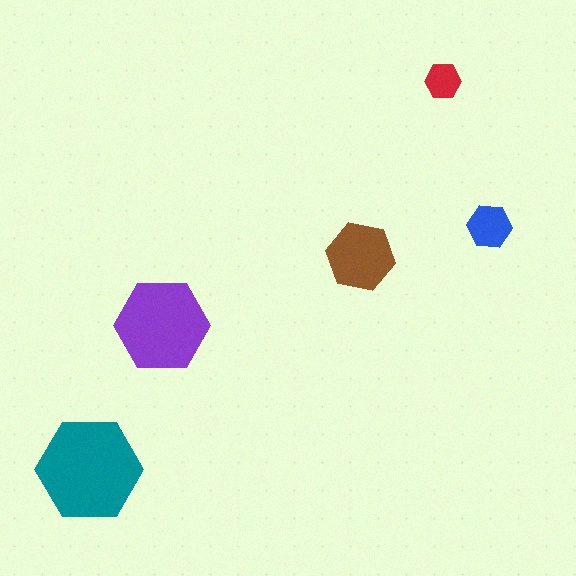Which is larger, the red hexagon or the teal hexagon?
The teal one.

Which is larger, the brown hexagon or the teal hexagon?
The teal one.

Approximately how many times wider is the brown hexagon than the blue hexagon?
About 1.5 times wider.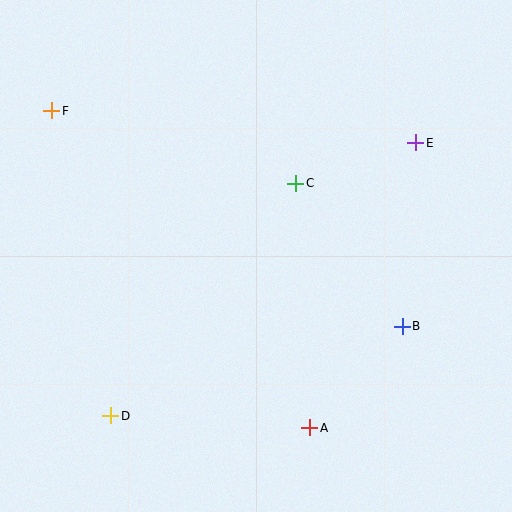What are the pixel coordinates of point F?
Point F is at (52, 111).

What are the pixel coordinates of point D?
Point D is at (111, 416).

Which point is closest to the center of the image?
Point C at (296, 183) is closest to the center.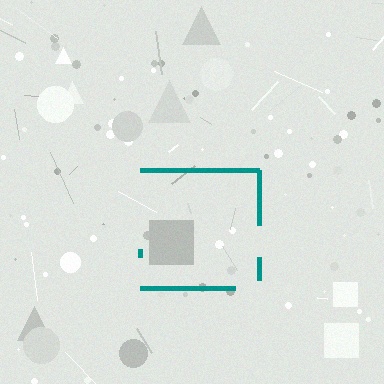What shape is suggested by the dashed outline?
The dashed outline suggests a square.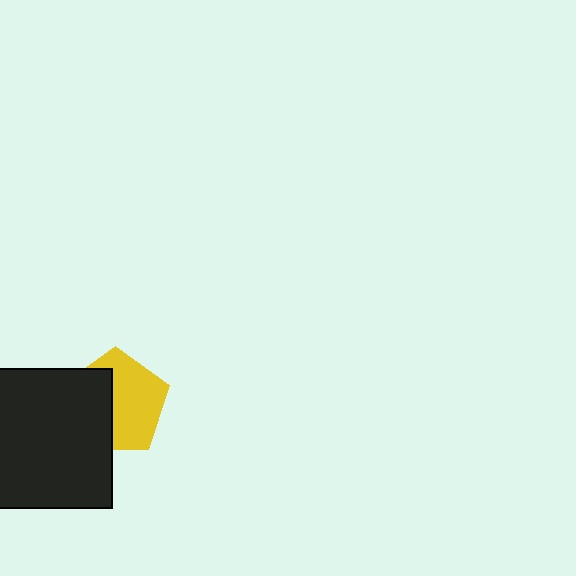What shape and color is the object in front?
The object in front is a black square.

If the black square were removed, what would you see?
You would see the complete yellow pentagon.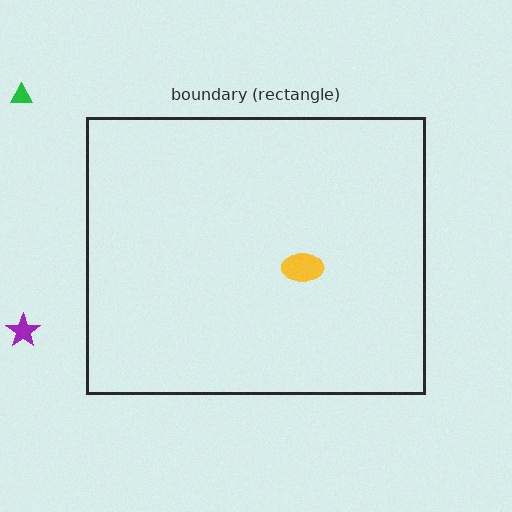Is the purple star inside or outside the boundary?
Outside.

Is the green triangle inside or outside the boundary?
Outside.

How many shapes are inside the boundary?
1 inside, 2 outside.